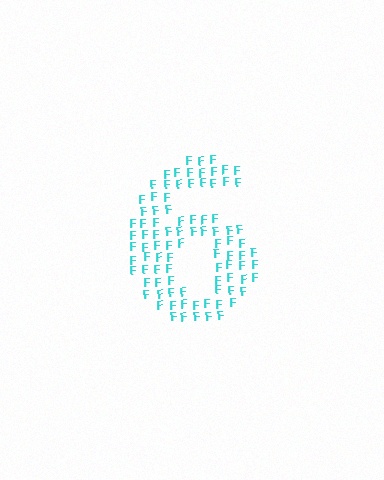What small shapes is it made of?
It is made of small letter F's.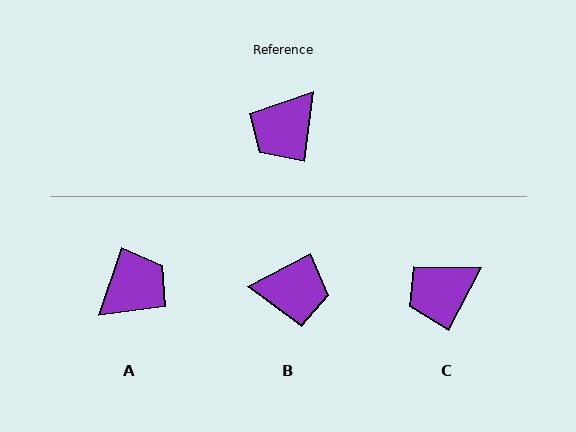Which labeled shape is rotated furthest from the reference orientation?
A, about 169 degrees away.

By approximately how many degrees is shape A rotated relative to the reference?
Approximately 169 degrees counter-clockwise.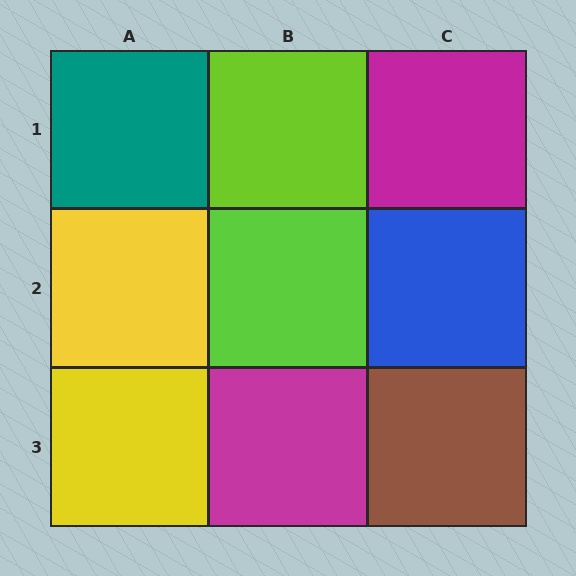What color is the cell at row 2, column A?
Yellow.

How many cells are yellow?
2 cells are yellow.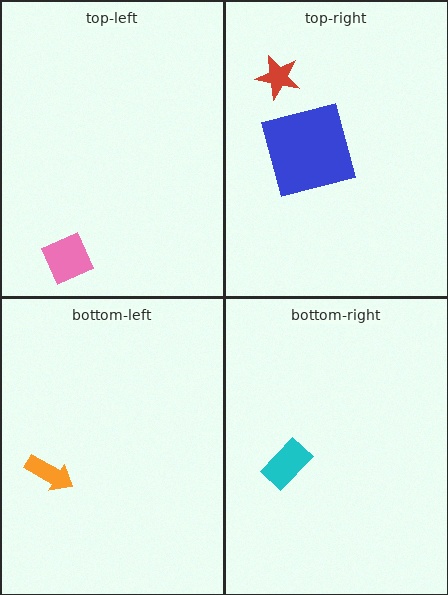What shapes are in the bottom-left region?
The orange arrow.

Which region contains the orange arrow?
The bottom-left region.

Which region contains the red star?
The top-right region.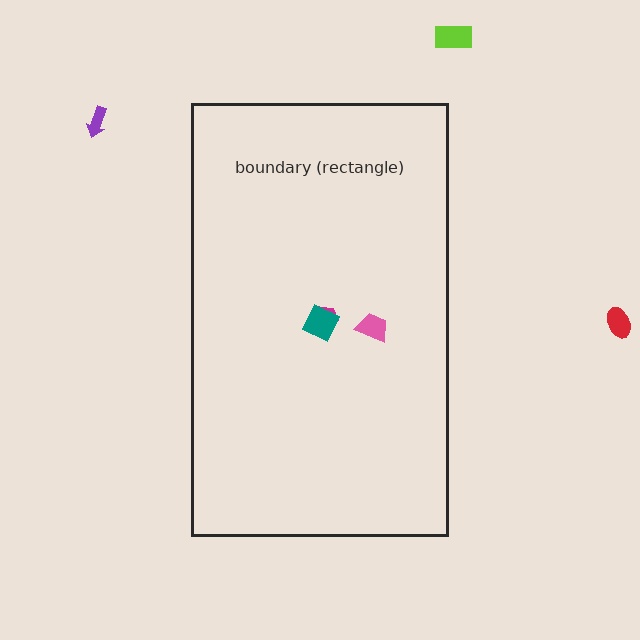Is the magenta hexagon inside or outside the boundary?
Inside.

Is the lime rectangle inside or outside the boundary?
Outside.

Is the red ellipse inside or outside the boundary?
Outside.